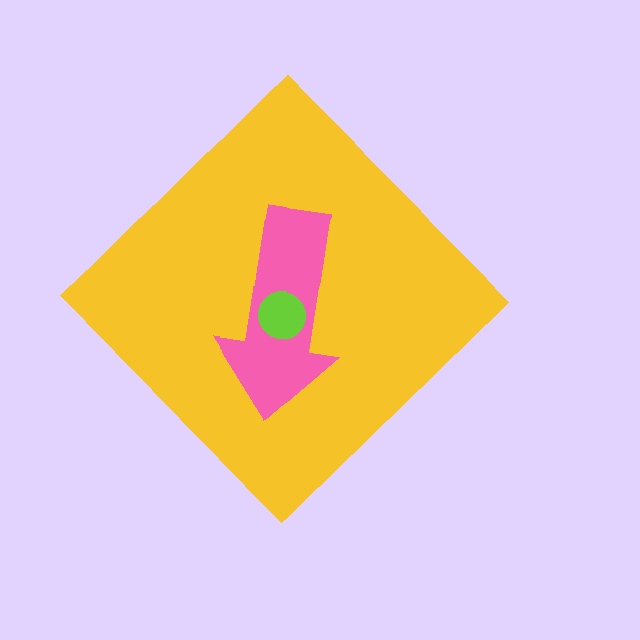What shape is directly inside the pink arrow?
The lime circle.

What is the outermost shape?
The yellow diamond.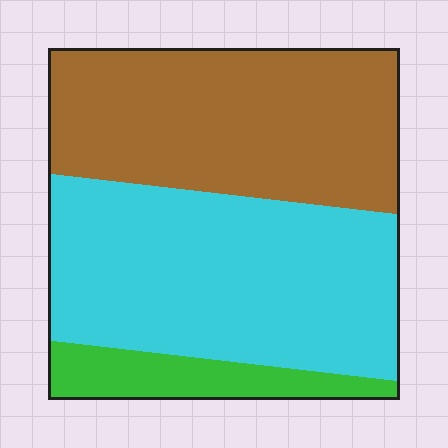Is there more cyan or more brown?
Cyan.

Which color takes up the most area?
Cyan, at roughly 45%.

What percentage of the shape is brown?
Brown takes up about two fifths (2/5) of the shape.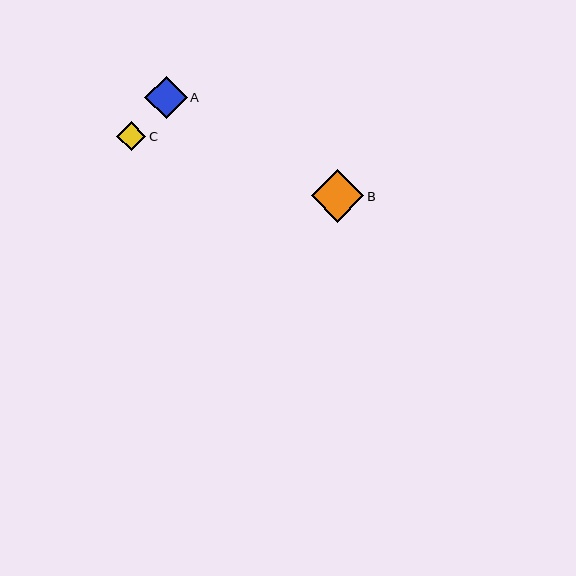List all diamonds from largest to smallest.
From largest to smallest: B, A, C.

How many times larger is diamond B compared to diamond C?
Diamond B is approximately 1.8 times the size of diamond C.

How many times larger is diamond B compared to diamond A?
Diamond B is approximately 1.2 times the size of diamond A.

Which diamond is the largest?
Diamond B is the largest with a size of approximately 53 pixels.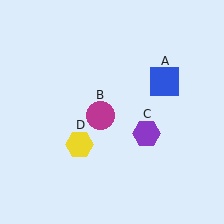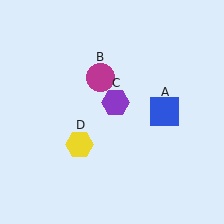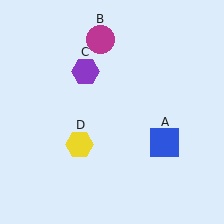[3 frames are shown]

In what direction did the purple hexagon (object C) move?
The purple hexagon (object C) moved up and to the left.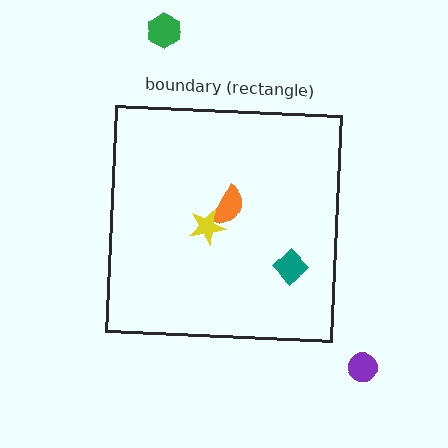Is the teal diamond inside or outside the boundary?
Inside.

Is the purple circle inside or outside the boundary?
Outside.